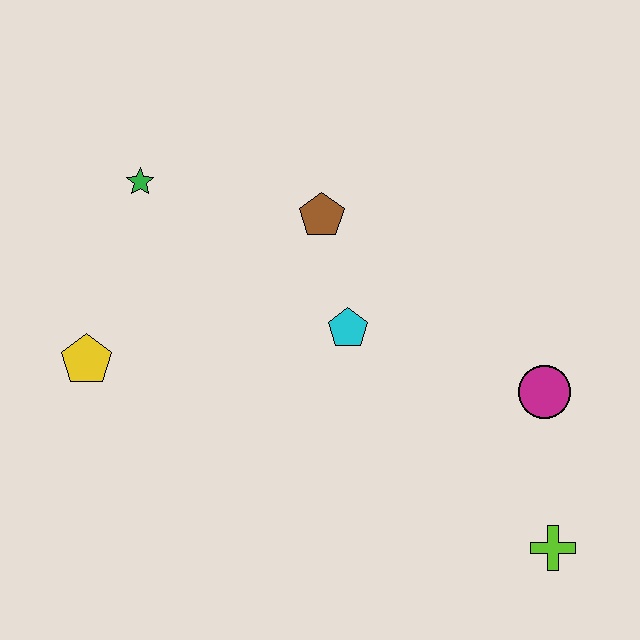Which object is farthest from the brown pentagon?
The lime cross is farthest from the brown pentagon.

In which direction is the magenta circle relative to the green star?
The magenta circle is to the right of the green star.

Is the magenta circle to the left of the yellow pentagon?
No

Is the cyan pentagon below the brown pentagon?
Yes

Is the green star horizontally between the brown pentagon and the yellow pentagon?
Yes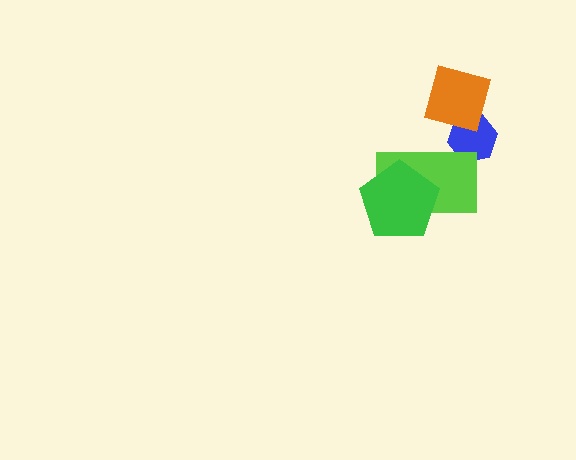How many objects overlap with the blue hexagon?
2 objects overlap with the blue hexagon.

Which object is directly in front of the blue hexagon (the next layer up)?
The orange diamond is directly in front of the blue hexagon.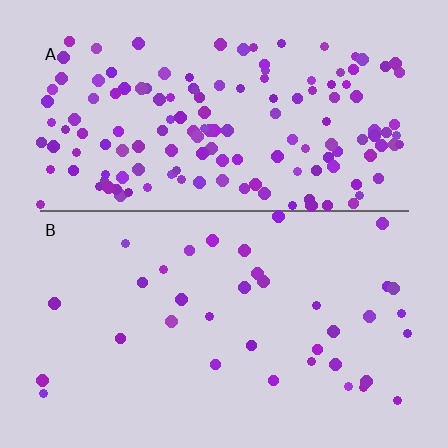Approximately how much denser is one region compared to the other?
Approximately 4.1× — region A over region B.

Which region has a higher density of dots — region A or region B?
A (the top).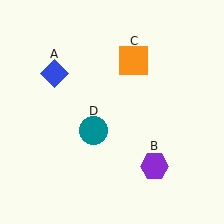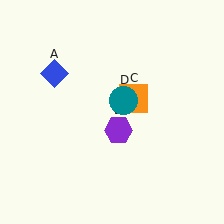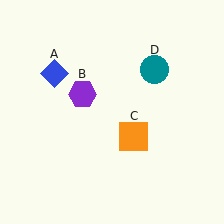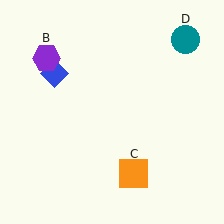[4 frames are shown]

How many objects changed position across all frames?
3 objects changed position: purple hexagon (object B), orange square (object C), teal circle (object D).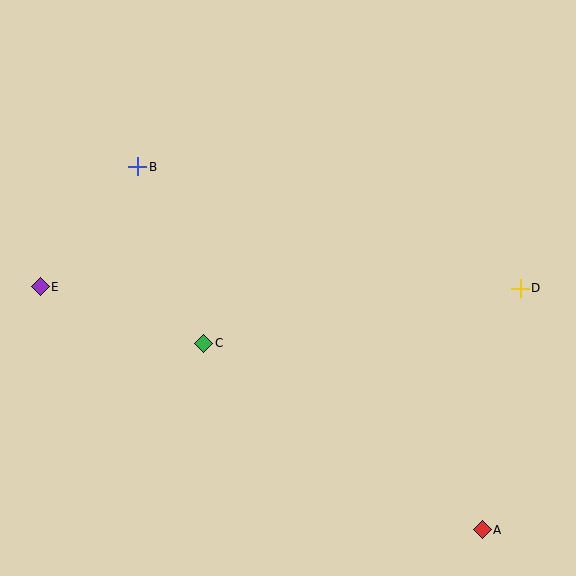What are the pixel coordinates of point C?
Point C is at (204, 343).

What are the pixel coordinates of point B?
Point B is at (138, 167).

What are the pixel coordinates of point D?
Point D is at (520, 288).